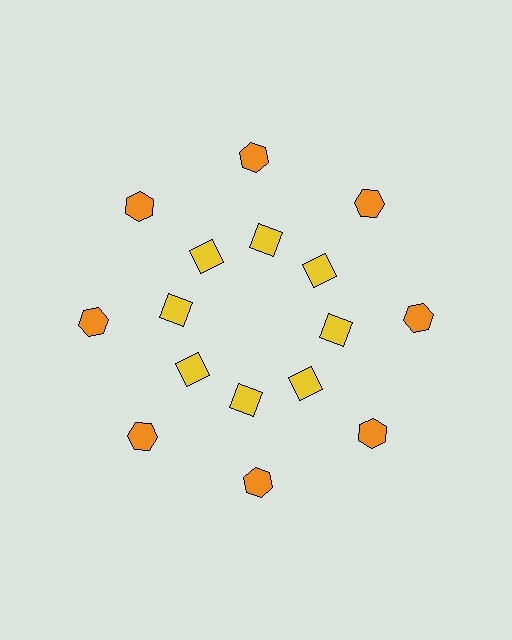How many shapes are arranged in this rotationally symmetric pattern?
There are 16 shapes, arranged in 8 groups of 2.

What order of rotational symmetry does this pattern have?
This pattern has 8-fold rotational symmetry.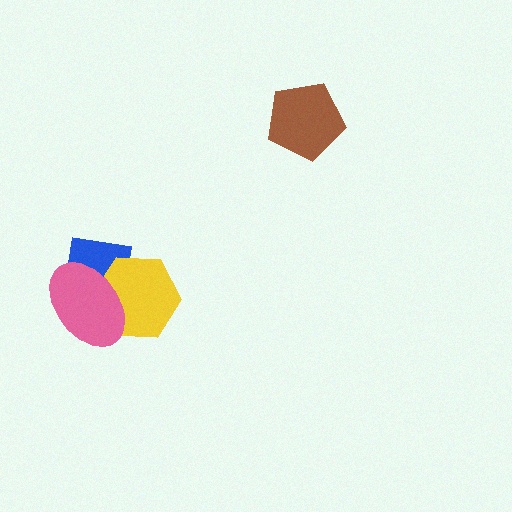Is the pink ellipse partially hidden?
No, no other shape covers it.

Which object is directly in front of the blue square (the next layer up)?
The yellow hexagon is directly in front of the blue square.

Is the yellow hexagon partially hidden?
Yes, it is partially covered by another shape.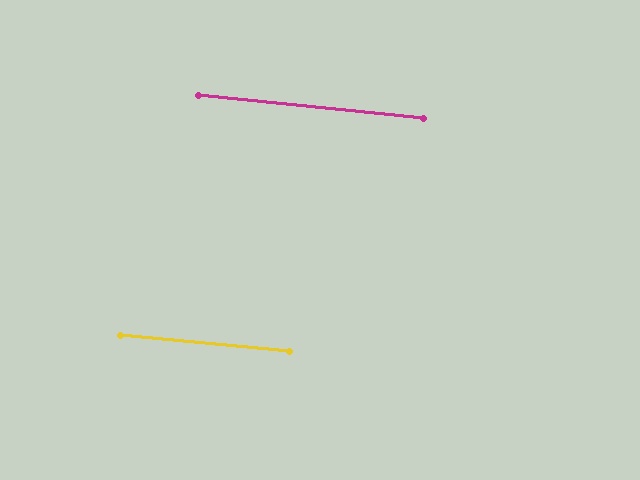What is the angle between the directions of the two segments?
Approximately 0 degrees.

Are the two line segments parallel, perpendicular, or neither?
Parallel — their directions differ by only 0.3°.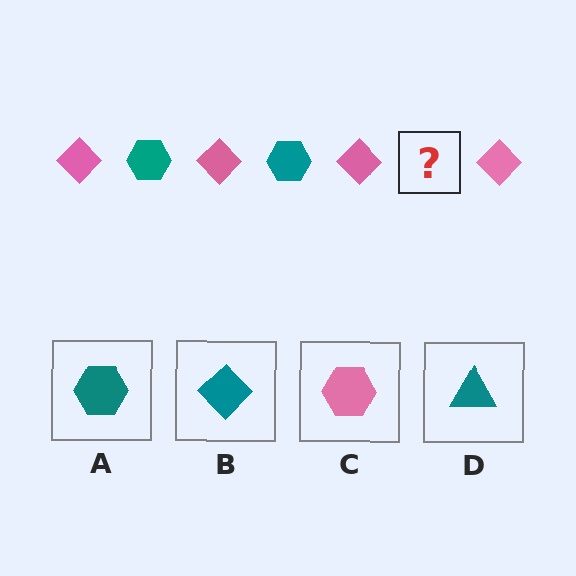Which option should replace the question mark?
Option A.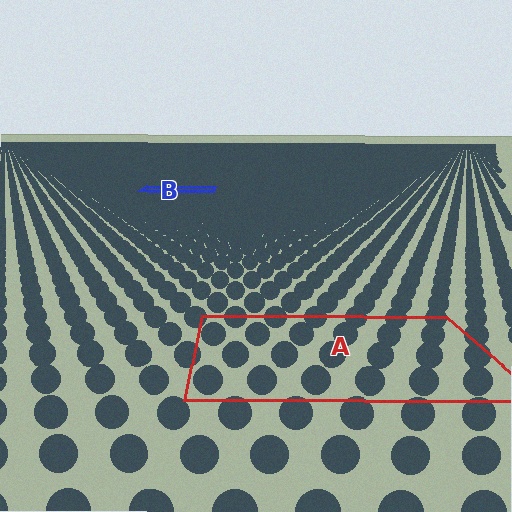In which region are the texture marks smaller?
The texture marks are smaller in region B, because it is farther away.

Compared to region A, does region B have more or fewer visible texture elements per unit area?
Region B has more texture elements per unit area — they are packed more densely because it is farther away.